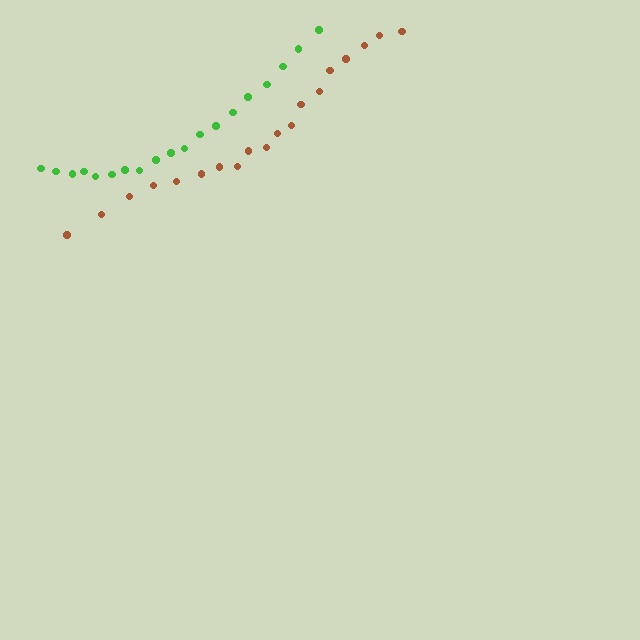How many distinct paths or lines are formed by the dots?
There are 2 distinct paths.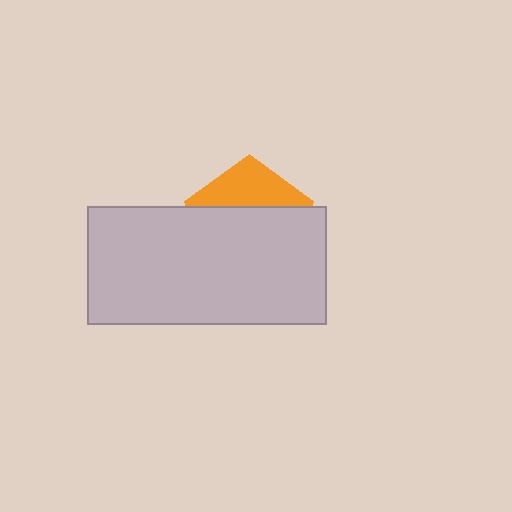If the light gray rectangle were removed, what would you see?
You would see the complete orange pentagon.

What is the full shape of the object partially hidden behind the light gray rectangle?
The partially hidden object is an orange pentagon.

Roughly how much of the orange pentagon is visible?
A small part of it is visible (roughly 32%).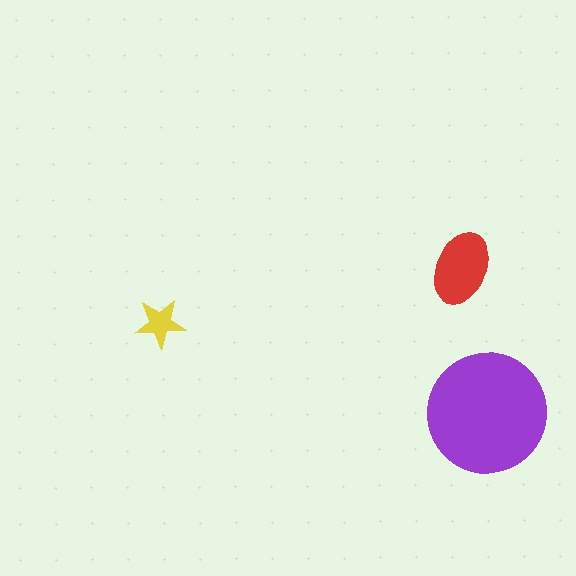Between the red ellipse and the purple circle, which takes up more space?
The purple circle.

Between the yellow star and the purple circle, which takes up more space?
The purple circle.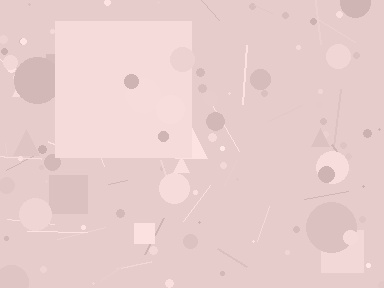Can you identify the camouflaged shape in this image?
The camouflaged shape is a square.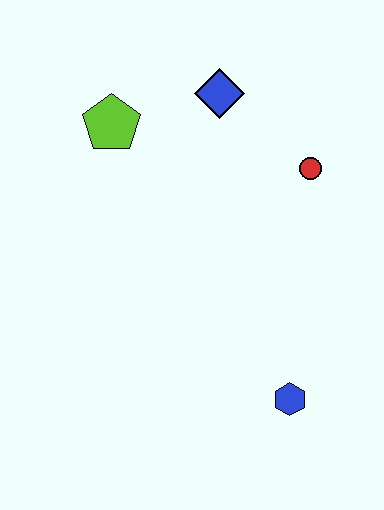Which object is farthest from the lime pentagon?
The blue hexagon is farthest from the lime pentagon.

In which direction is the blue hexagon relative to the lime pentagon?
The blue hexagon is below the lime pentagon.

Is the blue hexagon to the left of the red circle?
Yes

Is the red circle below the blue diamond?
Yes